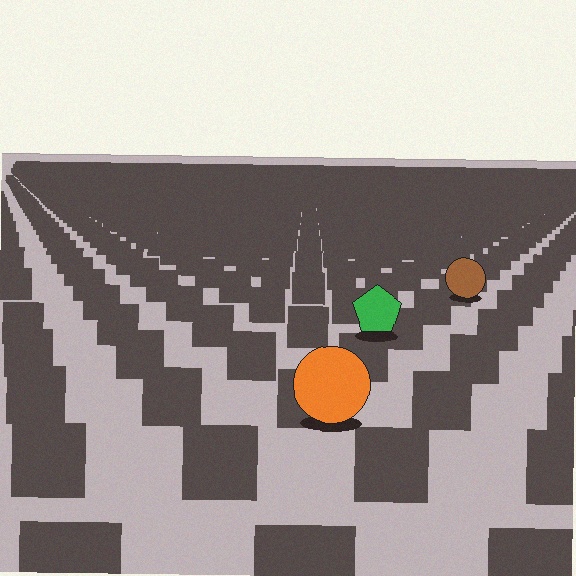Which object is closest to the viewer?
The orange circle is closest. The texture marks near it are larger and more spread out.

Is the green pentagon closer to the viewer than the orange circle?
No. The orange circle is closer — you can tell from the texture gradient: the ground texture is coarser near it.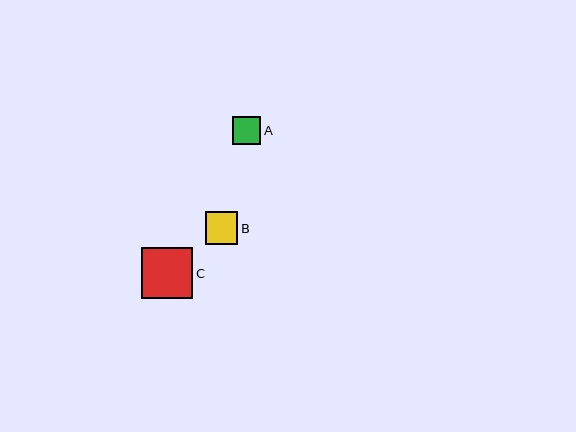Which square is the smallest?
Square A is the smallest with a size of approximately 28 pixels.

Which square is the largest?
Square C is the largest with a size of approximately 52 pixels.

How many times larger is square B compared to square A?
Square B is approximately 1.1 times the size of square A.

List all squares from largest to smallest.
From largest to smallest: C, B, A.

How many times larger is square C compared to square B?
Square C is approximately 1.6 times the size of square B.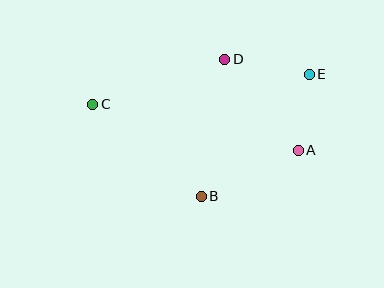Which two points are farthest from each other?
Points C and E are farthest from each other.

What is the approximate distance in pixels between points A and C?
The distance between A and C is approximately 211 pixels.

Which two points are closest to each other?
Points A and E are closest to each other.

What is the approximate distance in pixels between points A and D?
The distance between A and D is approximately 117 pixels.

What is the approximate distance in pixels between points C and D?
The distance between C and D is approximately 139 pixels.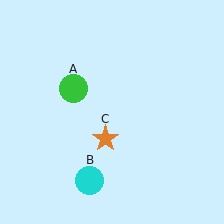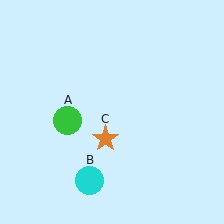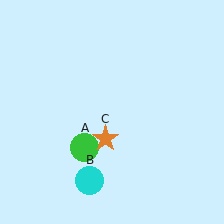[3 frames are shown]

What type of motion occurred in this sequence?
The green circle (object A) rotated counterclockwise around the center of the scene.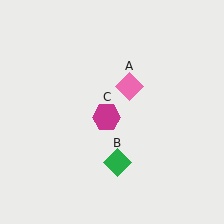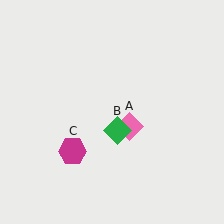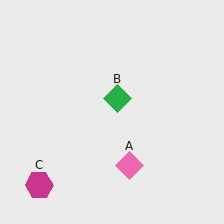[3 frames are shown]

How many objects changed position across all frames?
3 objects changed position: pink diamond (object A), green diamond (object B), magenta hexagon (object C).